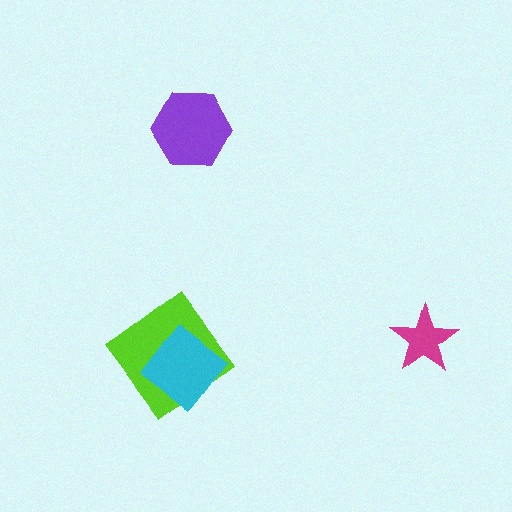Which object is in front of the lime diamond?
The cyan diamond is in front of the lime diamond.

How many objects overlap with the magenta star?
0 objects overlap with the magenta star.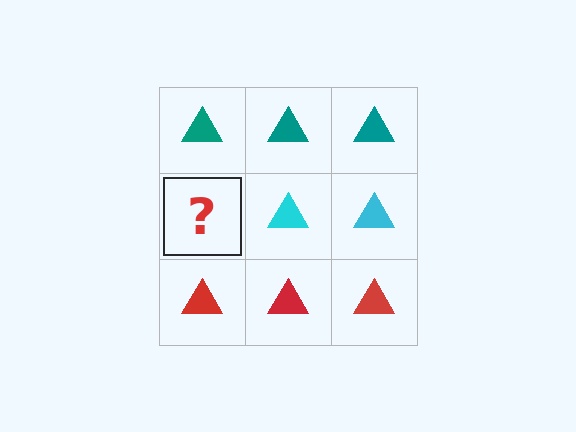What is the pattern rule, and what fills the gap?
The rule is that each row has a consistent color. The gap should be filled with a cyan triangle.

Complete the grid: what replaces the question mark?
The question mark should be replaced with a cyan triangle.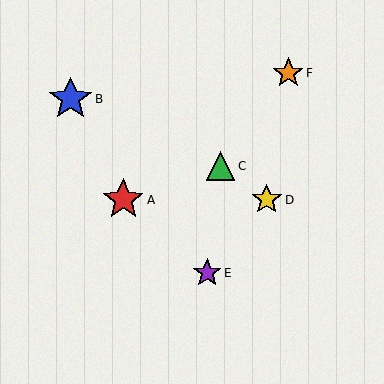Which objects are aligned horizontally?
Objects A, D are aligned horizontally.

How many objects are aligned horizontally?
2 objects (A, D) are aligned horizontally.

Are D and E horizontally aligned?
No, D is at y≈200 and E is at y≈273.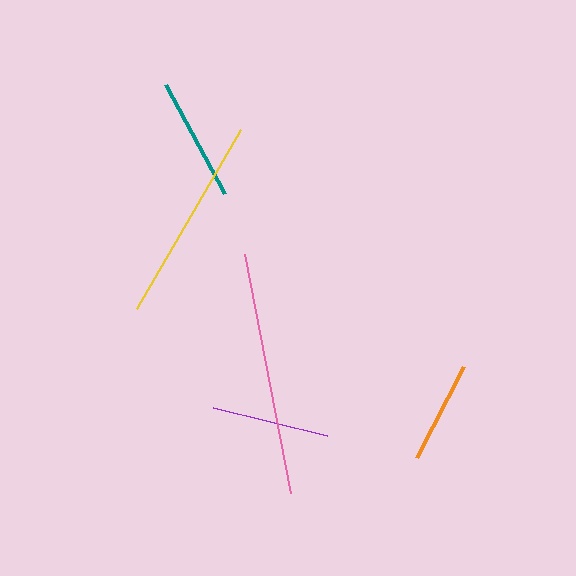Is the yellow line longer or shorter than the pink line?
The pink line is longer than the yellow line.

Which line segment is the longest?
The pink line is the longest at approximately 243 pixels.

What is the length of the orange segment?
The orange segment is approximately 102 pixels long.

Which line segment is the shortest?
The orange line is the shortest at approximately 102 pixels.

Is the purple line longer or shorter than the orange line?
The purple line is longer than the orange line.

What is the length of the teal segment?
The teal segment is approximately 124 pixels long.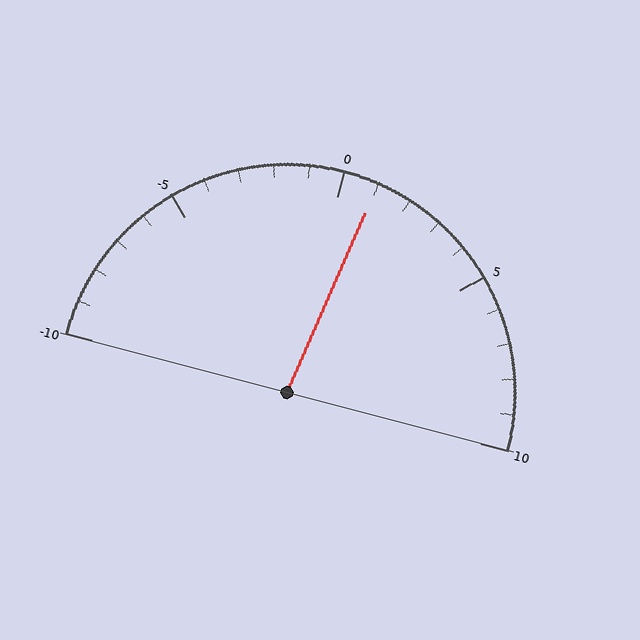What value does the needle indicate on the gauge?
The needle indicates approximately 1.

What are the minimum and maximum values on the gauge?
The gauge ranges from -10 to 10.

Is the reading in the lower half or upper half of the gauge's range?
The reading is in the upper half of the range (-10 to 10).